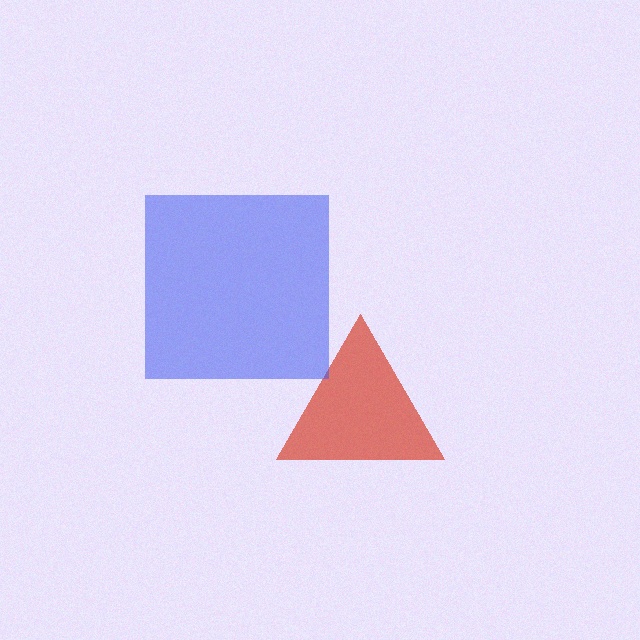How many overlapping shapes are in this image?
There are 2 overlapping shapes in the image.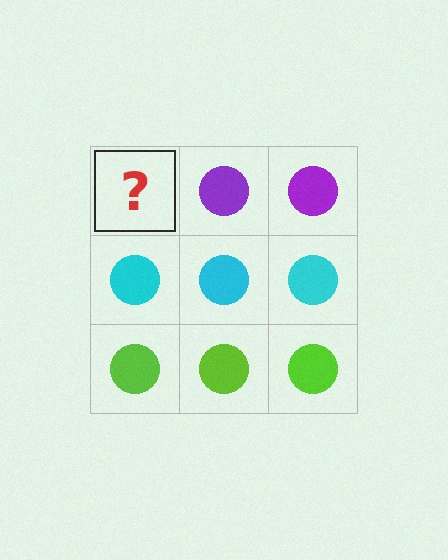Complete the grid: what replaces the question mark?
The question mark should be replaced with a purple circle.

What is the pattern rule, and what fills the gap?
The rule is that each row has a consistent color. The gap should be filled with a purple circle.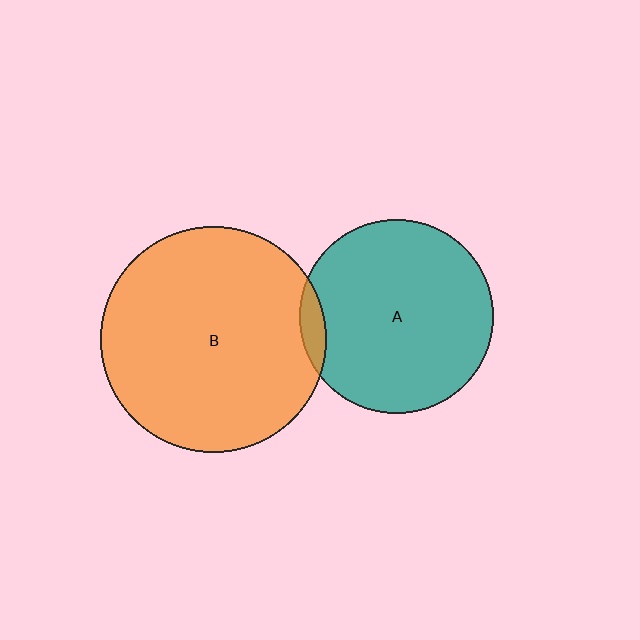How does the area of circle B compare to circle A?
Approximately 1.4 times.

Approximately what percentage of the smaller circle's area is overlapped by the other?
Approximately 5%.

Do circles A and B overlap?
Yes.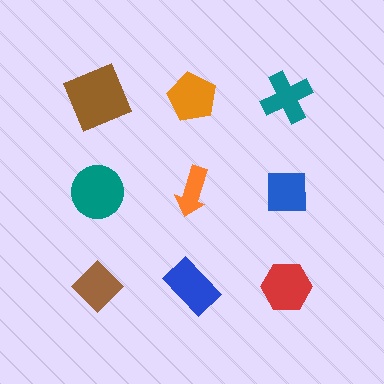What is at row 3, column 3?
A red hexagon.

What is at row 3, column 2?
A blue rectangle.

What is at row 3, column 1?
A brown diamond.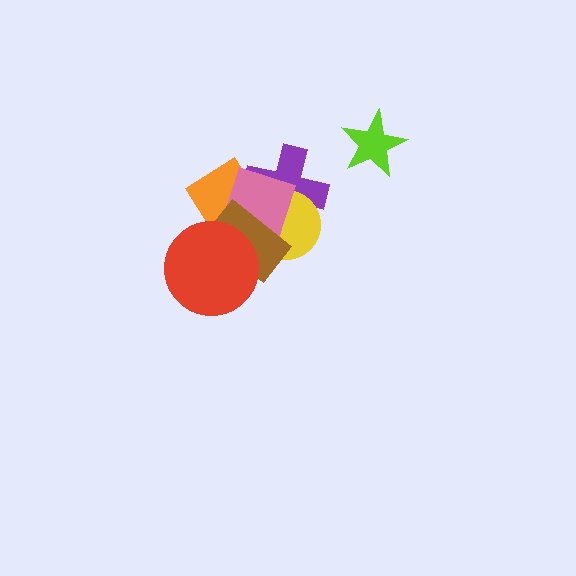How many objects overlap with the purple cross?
4 objects overlap with the purple cross.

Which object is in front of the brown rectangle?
The red circle is in front of the brown rectangle.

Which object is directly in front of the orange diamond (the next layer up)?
The pink square is directly in front of the orange diamond.